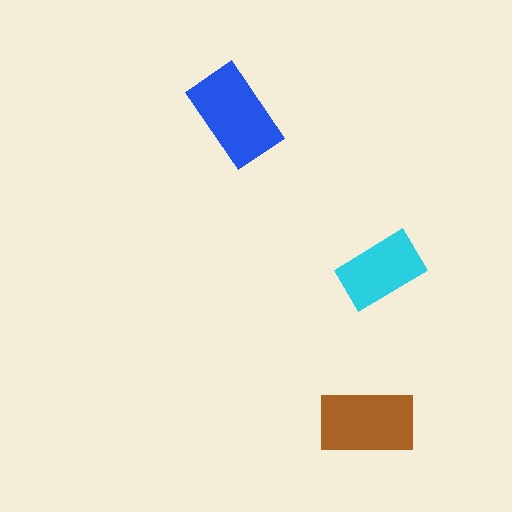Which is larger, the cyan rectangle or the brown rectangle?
The brown one.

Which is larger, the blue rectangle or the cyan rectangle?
The blue one.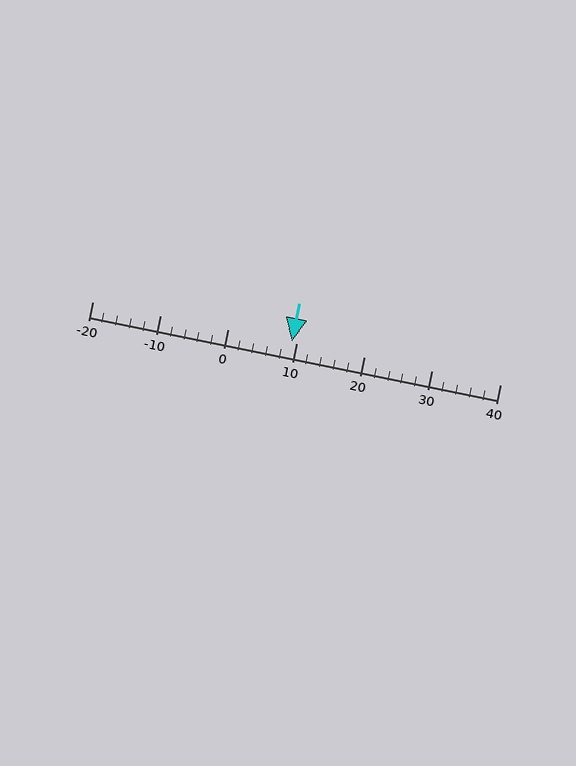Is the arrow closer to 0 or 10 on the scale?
The arrow is closer to 10.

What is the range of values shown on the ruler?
The ruler shows values from -20 to 40.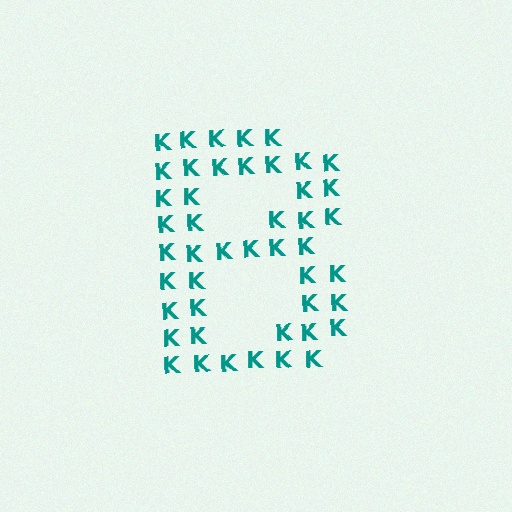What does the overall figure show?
The overall figure shows the letter B.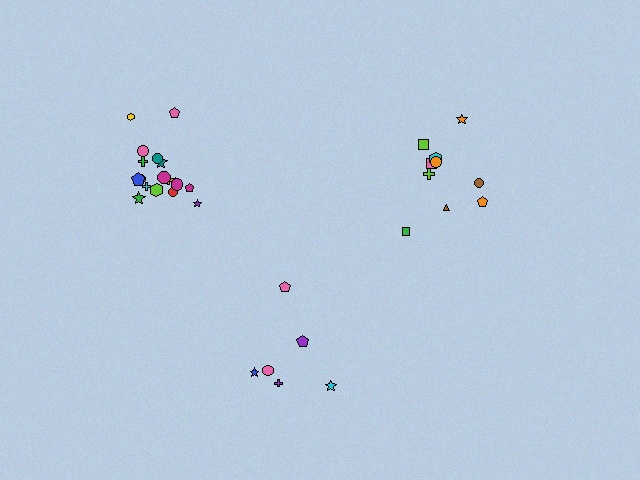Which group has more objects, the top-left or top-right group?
The top-left group.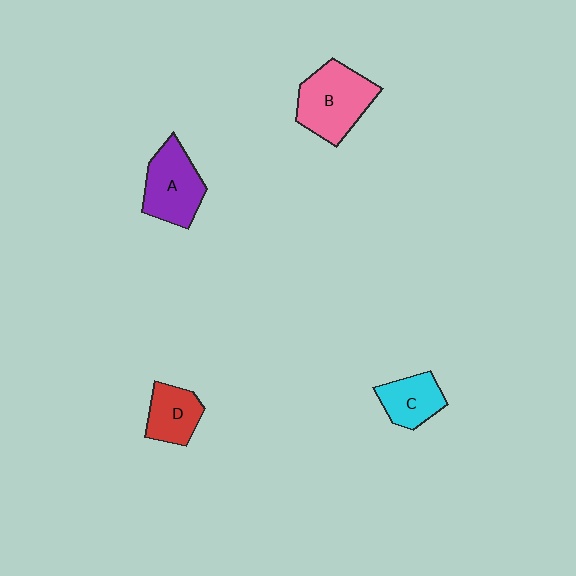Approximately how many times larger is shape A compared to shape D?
Approximately 1.4 times.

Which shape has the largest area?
Shape B (pink).